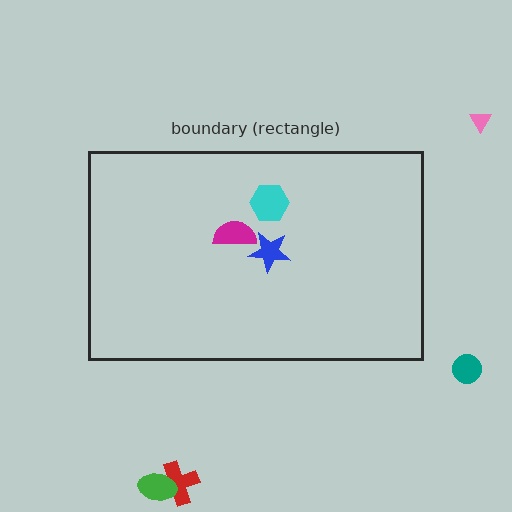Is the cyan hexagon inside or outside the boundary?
Inside.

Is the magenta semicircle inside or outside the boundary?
Inside.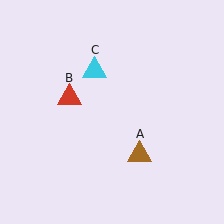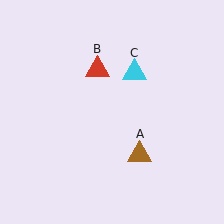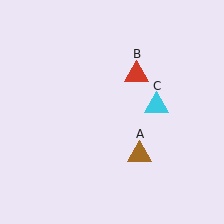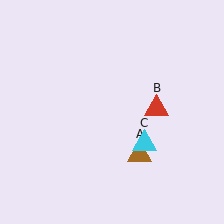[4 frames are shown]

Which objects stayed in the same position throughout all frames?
Brown triangle (object A) remained stationary.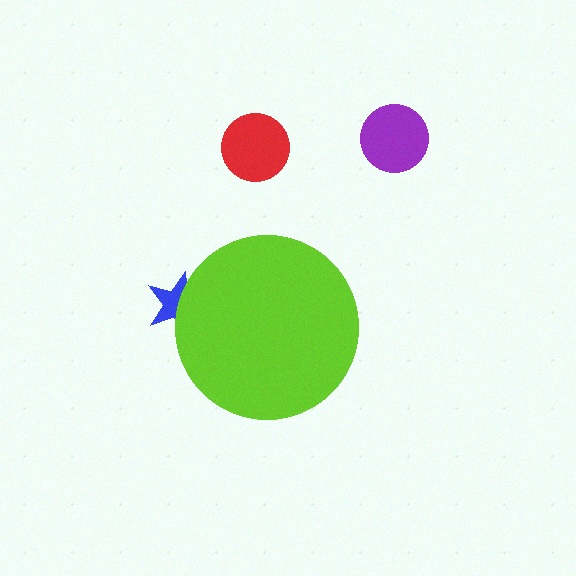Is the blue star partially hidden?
Yes, the blue star is partially hidden behind the lime circle.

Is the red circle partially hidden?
No, the red circle is fully visible.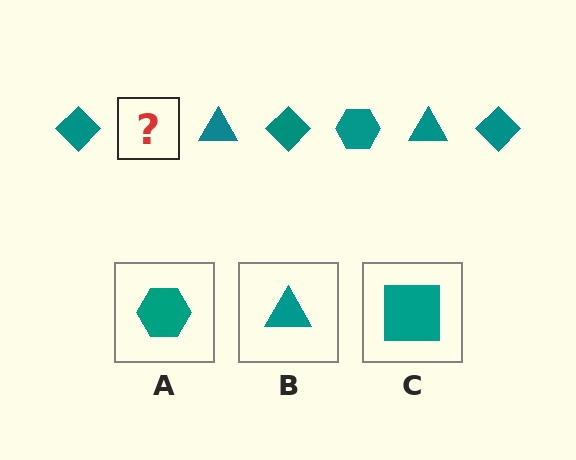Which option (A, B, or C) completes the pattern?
A.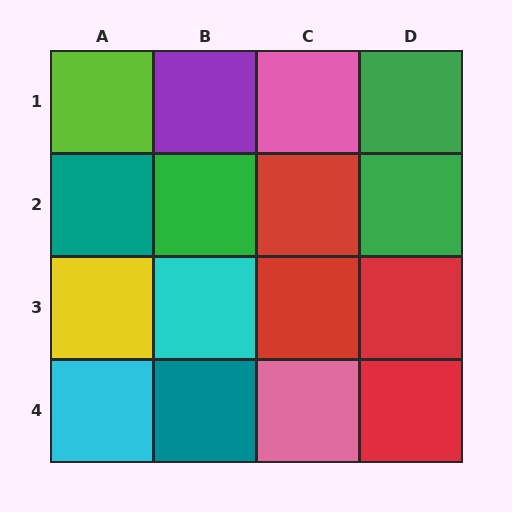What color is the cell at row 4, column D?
Red.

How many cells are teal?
2 cells are teal.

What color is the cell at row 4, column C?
Pink.